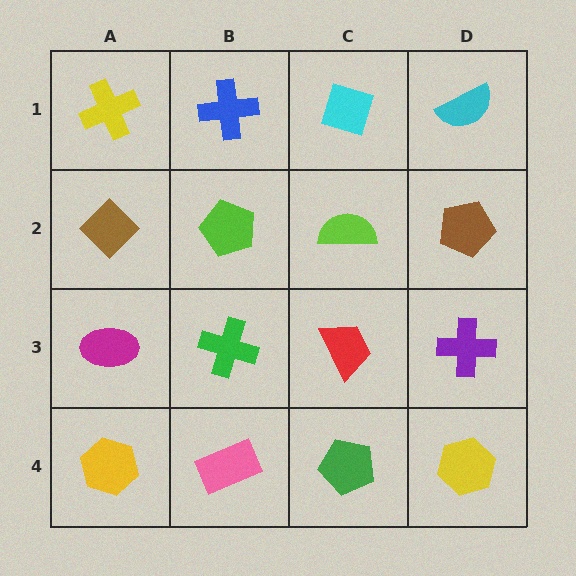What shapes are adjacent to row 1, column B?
A lime pentagon (row 2, column B), a yellow cross (row 1, column A), a cyan diamond (row 1, column C).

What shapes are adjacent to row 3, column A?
A brown diamond (row 2, column A), a yellow hexagon (row 4, column A), a green cross (row 3, column B).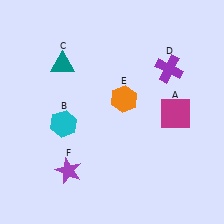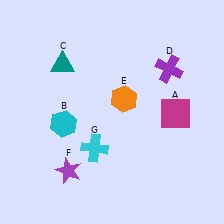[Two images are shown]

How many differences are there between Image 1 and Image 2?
There is 1 difference between the two images.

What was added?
A cyan cross (G) was added in Image 2.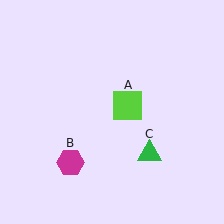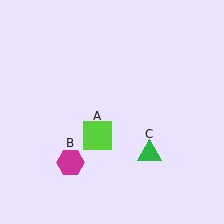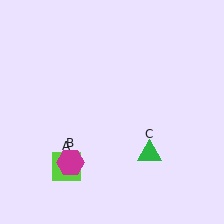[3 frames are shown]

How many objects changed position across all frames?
1 object changed position: lime square (object A).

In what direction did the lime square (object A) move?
The lime square (object A) moved down and to the left.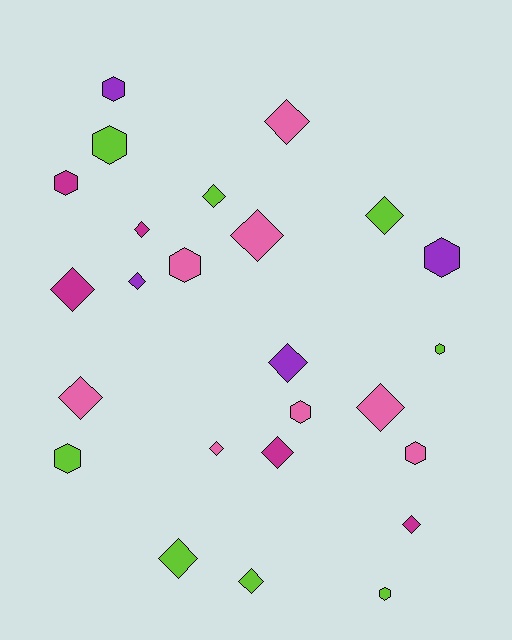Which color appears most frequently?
Lime, with 8 objects.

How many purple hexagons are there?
There are 2 purple hexagons.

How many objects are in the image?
There are 25 objects.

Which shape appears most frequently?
Diamond, with 15 objects.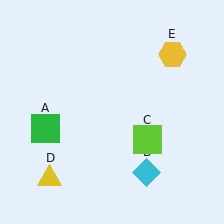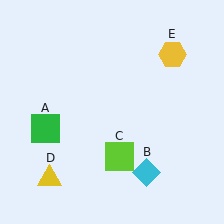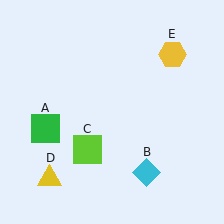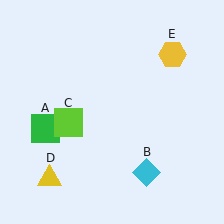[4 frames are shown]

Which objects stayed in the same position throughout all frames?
Green square (object A) and cyan diamond (object B) and yellow triangle (object D) and yellow hexagon (object E) remained stationary.